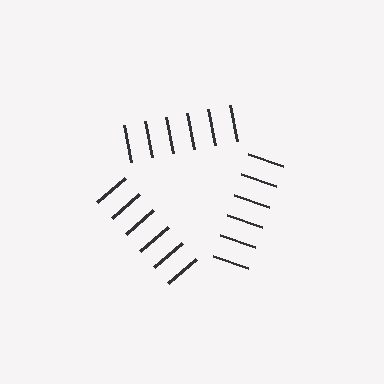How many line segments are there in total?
18 — 6 along each of the 3 edges.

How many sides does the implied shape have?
3 sides — the line-ends trace a triangle.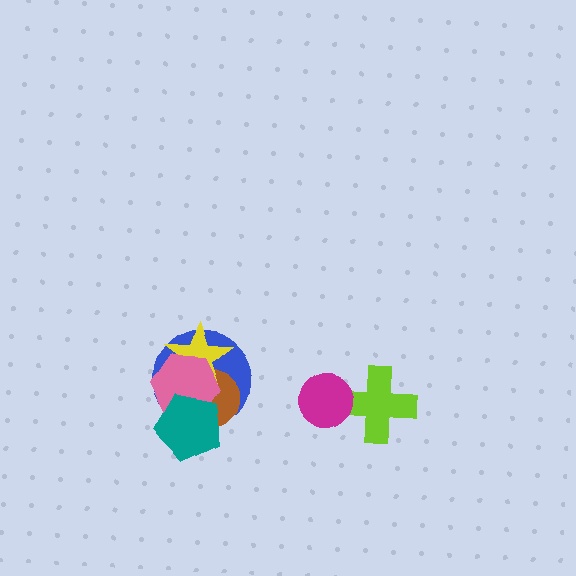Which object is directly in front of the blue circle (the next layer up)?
The brown circle is directly in front of the blue circle.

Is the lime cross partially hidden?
Yes, it is partially covered by another shape.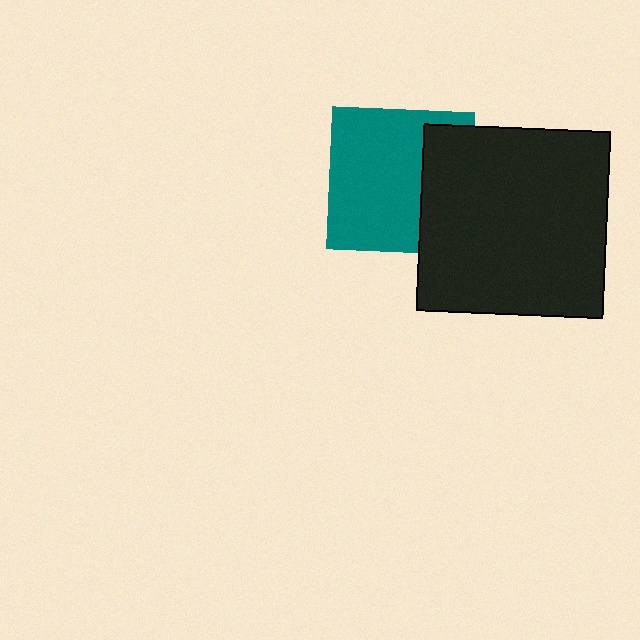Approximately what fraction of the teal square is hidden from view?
Roughly 32% of the teal square is hidden behind the black square.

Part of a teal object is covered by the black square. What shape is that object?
It is a square.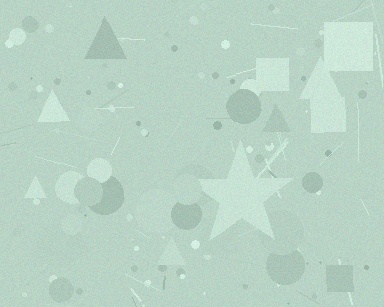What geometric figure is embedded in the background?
A star is embedded in the background.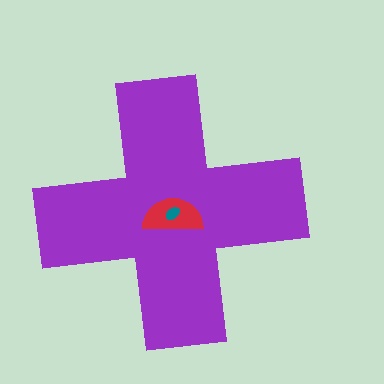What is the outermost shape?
The purple cross.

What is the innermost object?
The teal ellipse.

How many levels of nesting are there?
3.